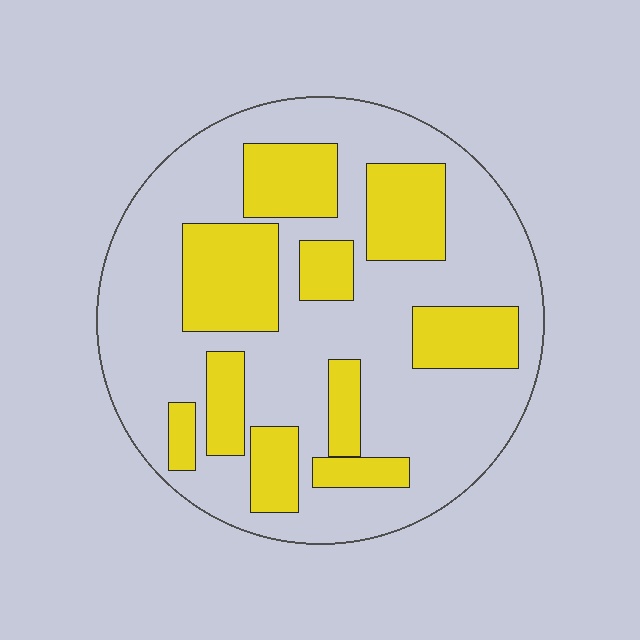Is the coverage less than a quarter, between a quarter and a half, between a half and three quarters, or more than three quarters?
Between a quarter and a half.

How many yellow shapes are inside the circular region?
10.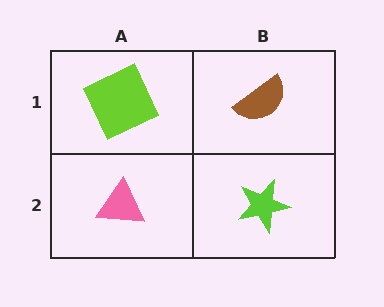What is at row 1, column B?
A brown semicircle.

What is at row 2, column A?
A pink triangle.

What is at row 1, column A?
A lime square.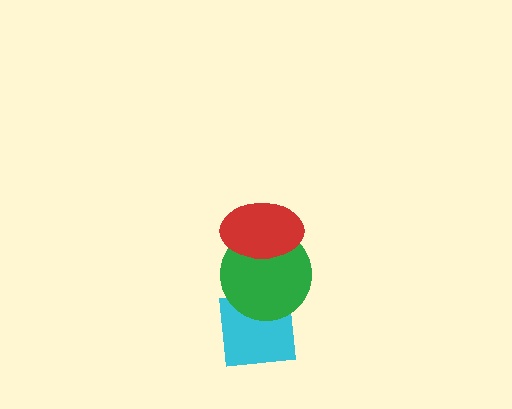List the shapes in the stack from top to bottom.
From top to bottom: the red ellipse, the green circle, the cyan square.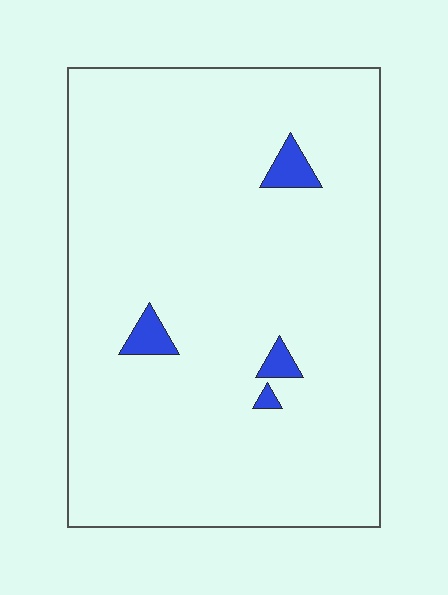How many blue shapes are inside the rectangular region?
4.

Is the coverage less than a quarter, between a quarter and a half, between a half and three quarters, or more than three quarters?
Less than a quarter.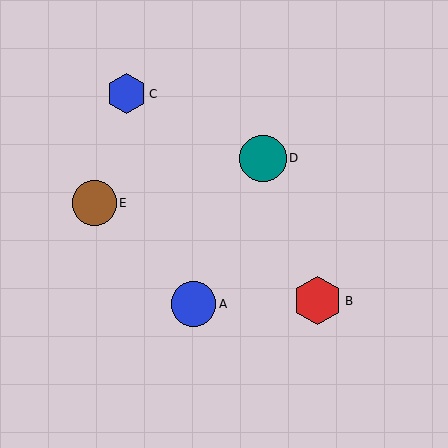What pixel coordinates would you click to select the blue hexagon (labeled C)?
Click at (127, 94) to select the blue hexagon C.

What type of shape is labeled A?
Shape A is a blue circle.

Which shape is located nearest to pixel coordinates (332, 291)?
The red hexagon (labeled B) at (317, 301) is nearest to that location.